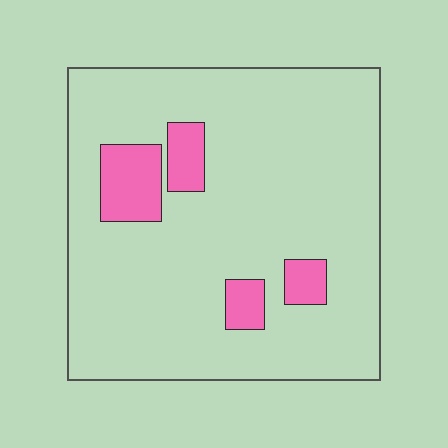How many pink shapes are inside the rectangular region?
4.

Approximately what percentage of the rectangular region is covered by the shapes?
Approximately 10%.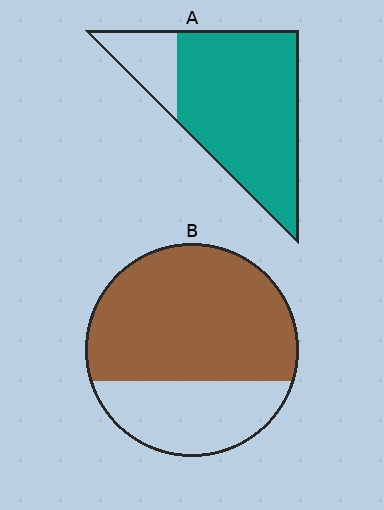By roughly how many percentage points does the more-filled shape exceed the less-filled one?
By roughly 15 percentage points (A over B).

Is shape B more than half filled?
Yes.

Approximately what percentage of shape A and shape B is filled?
A is approximately 80% and B is approximately 70%.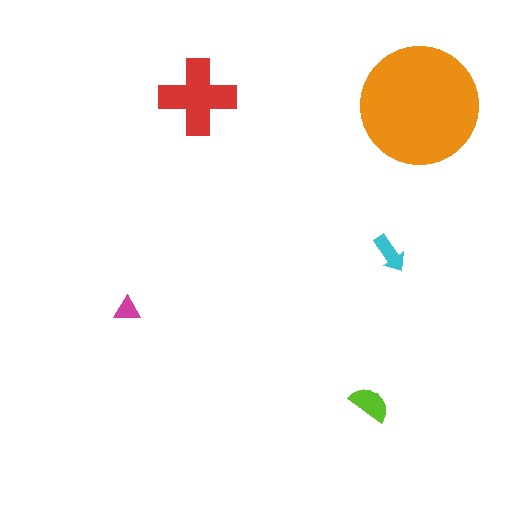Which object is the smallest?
The magenta triangle.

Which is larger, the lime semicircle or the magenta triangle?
The lime semicircle.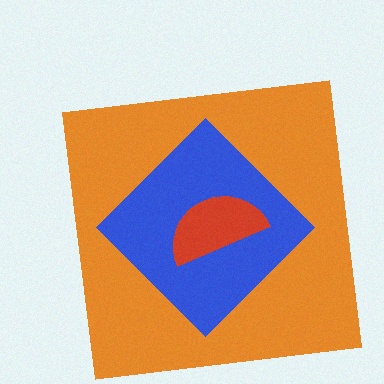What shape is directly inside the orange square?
The blue diamond.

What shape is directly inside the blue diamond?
The red semicircle.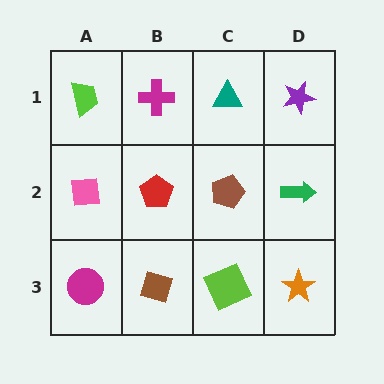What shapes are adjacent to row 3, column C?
A brown pentagon (row 2, column C), a brown diamond (row 3, column B), an orange star (row 3, column D).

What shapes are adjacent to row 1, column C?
A brown pentagon (row 2, column C), a magenta cross (row 1, column B), a purple star (row 1, column D).